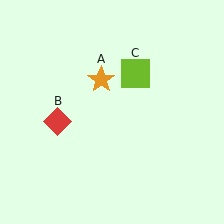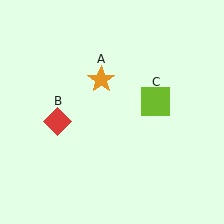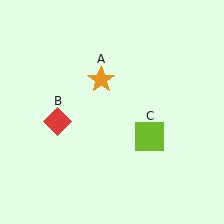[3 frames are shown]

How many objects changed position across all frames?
1 object changed position: lime square (object C).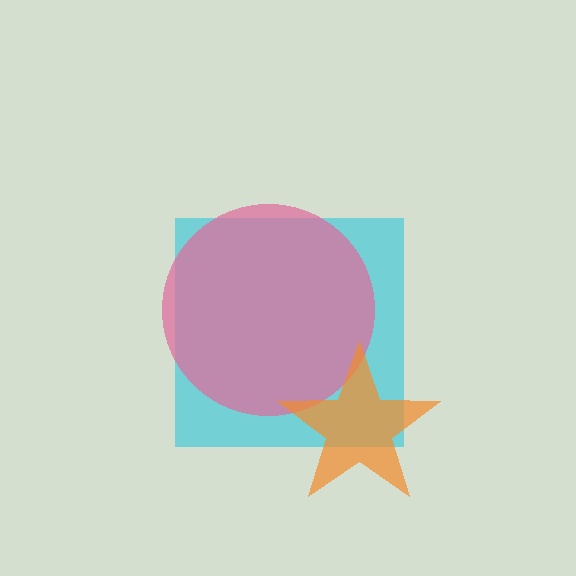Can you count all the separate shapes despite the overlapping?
Yes, there are 3 separate shapes.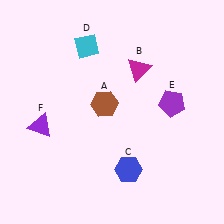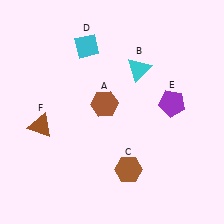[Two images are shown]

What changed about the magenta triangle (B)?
In Image 1, B is magenta. In Image 2, it changed to cyan.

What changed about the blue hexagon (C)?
In Image 1, C is blue. In Image 2, it changed to brown.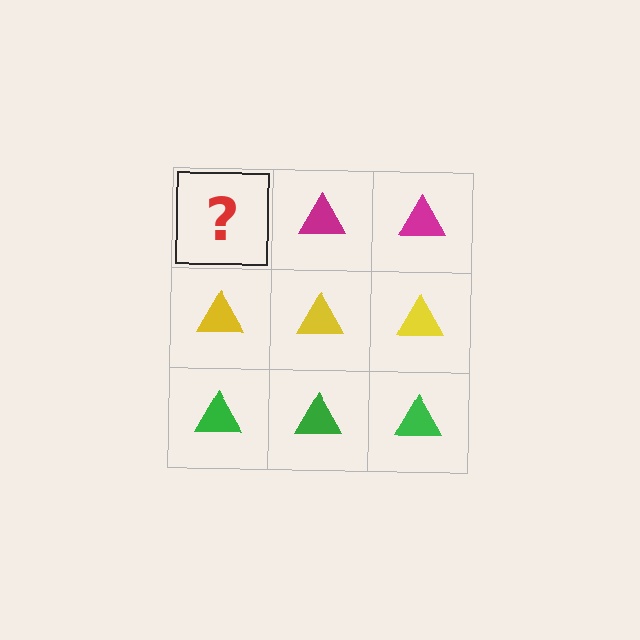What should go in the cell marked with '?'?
The missing cell should contain a magenta triangle.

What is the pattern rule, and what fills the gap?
The rule is that each row has a consistent color. The gap should be filled with a magenta triangle.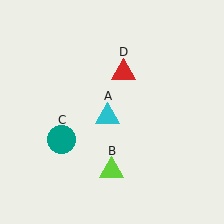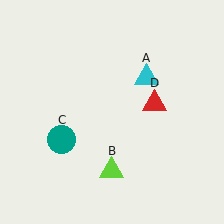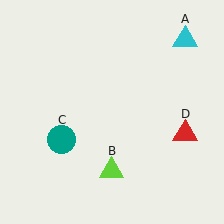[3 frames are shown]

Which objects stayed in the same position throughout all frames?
Lime triangle (object B) and teal circle (object C) remained stationary.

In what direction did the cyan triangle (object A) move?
The cyan triangle (object A) moved up and to the right.